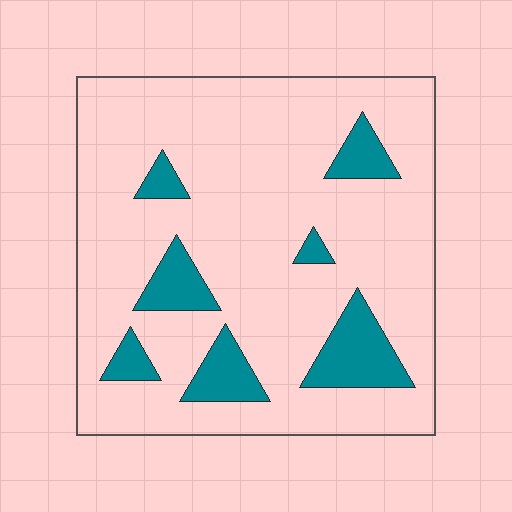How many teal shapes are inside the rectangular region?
7.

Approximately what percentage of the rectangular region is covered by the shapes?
Approximately 15%.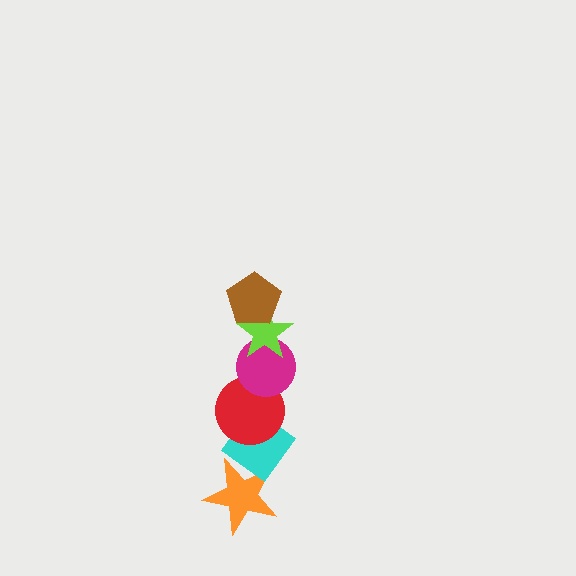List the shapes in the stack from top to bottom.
From top to bottom: the brown pentagon, the lime star, the magenta circle, the red circle, the cyan diamond, the orange star.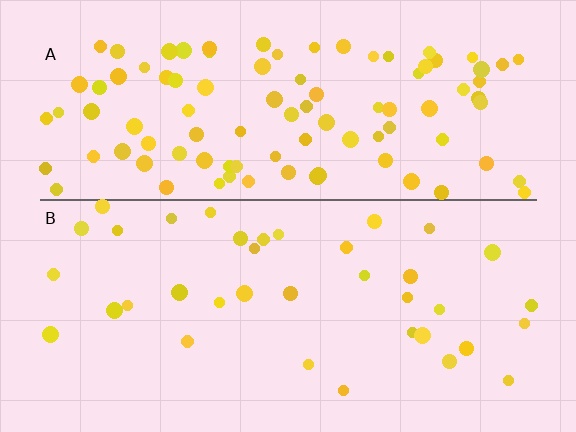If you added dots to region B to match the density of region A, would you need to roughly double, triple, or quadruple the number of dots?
Approximately triple.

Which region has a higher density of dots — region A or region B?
A (the top).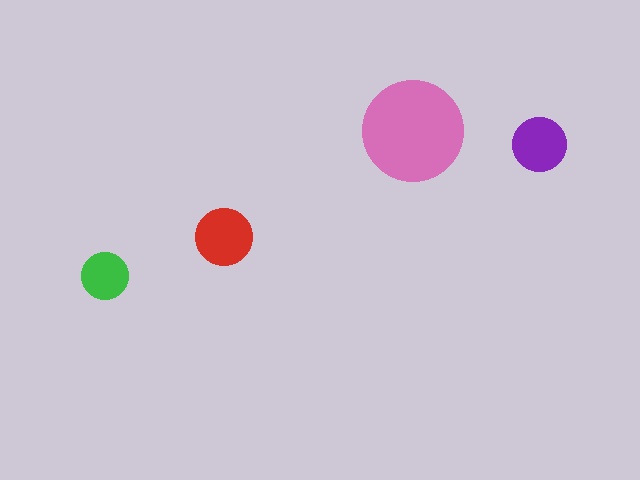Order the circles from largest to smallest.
the pink one, the red one, the purple one, the green one.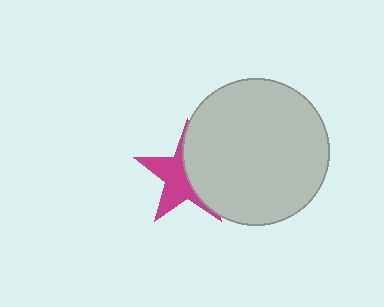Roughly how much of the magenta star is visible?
About half of it is visible (roughly 51%).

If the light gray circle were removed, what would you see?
You would see the complete magenta star.